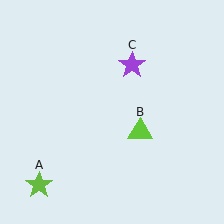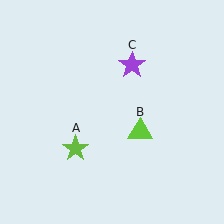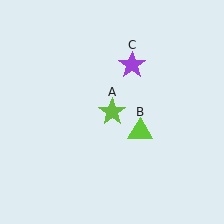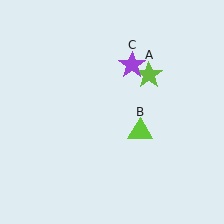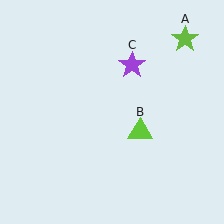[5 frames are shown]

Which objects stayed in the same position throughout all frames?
Lime triangle (object B) and purple star (object C) remained stationary.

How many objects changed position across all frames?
1 object changed position: lime star (object A).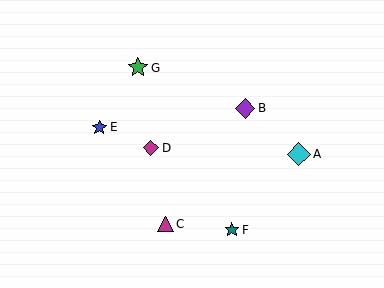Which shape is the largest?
The cyan diamond (labeled A) is the largest.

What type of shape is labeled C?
Shape C is a magenta triangle.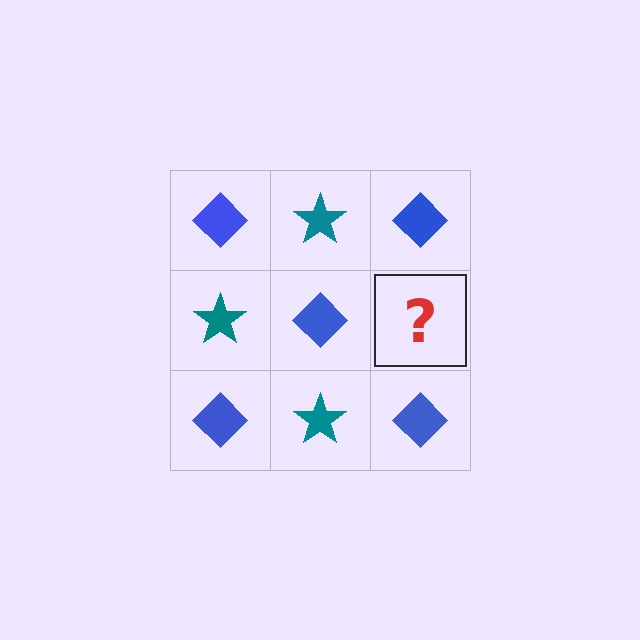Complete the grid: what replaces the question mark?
The question mark should be replaced with a teal star.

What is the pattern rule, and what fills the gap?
The rule is that it alternates blue diamond and teal star in a checkerboard pattern. The gap should be filled with a teal star.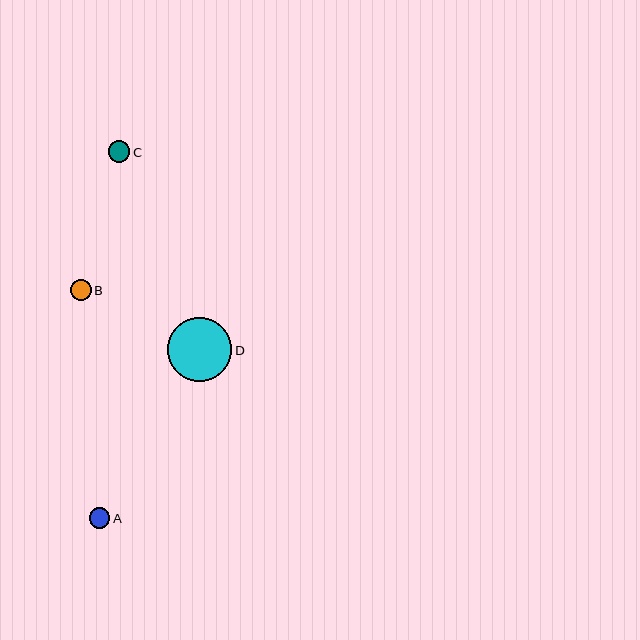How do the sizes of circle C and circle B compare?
Circle C and circle B are approximately the same size.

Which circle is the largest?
Circle D is the largest with a size of approximately 64 pixels.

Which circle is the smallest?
Circle A is the smallest with a size of approximately 20 pixels.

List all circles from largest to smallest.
From largest to smallest: D, C, B, A.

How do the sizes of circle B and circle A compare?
Circle B and circle A are approximately the same size.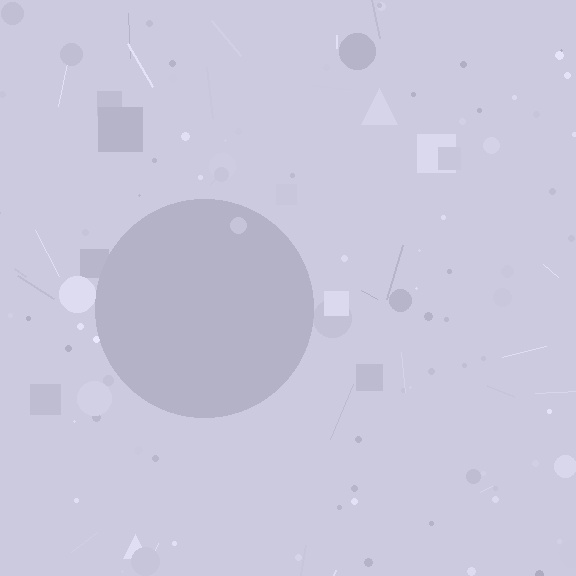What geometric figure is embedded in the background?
A circle is embedded in the background.